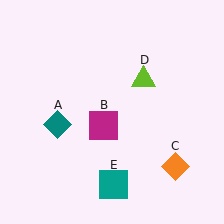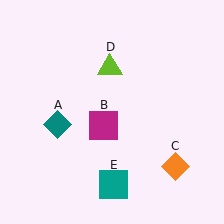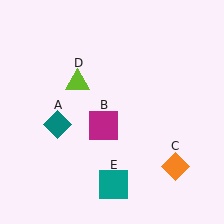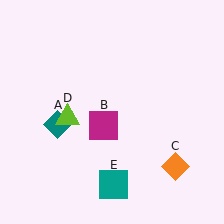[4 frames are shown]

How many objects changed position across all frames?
1 object changed position: lime triangle (object D).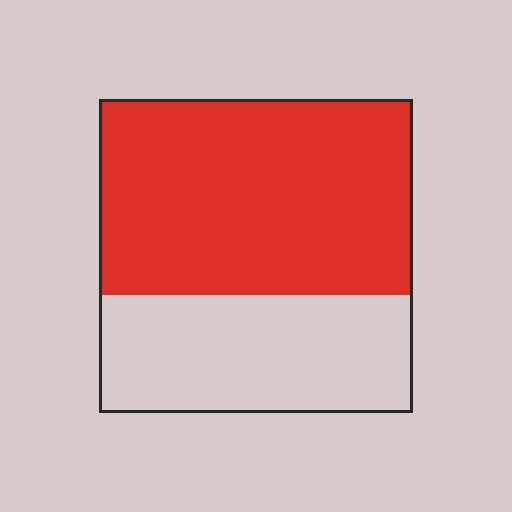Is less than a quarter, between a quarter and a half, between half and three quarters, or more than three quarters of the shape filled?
Between half and three quarters.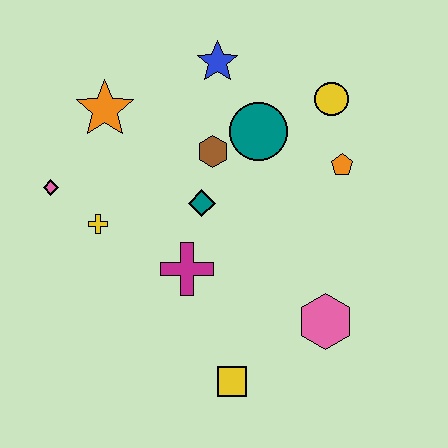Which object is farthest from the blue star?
The yellow square is farthest from the blue star.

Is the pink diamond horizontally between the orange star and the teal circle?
No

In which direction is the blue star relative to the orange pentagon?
The blue star is to the left of the orange pentagon.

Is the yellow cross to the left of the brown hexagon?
Yes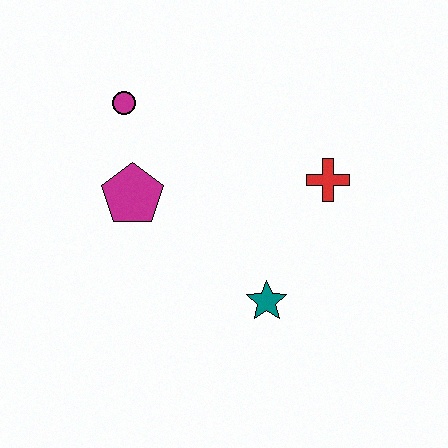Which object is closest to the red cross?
The teal star is closest to the red cross.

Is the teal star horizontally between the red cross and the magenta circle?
Yes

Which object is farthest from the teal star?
The magenta circle is farthest from the teal star.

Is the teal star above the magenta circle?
No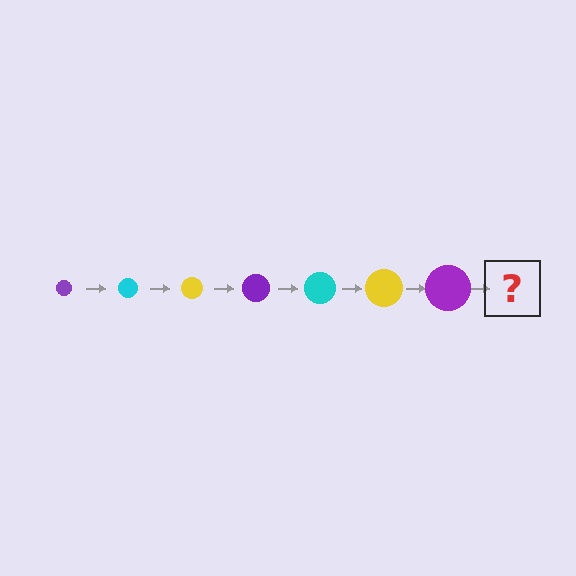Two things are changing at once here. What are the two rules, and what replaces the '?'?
The two rules are that the circle grows larger each step and the color cycles through purple, cyan, and yellow. The '?' should be a cyan circle, larger than the previous one.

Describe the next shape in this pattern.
It should be a cyan circle, larger than the previous one.